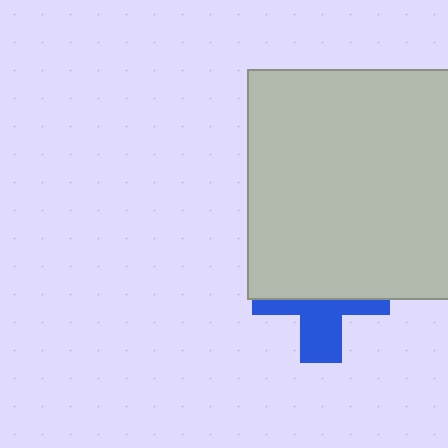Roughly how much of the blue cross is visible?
A small part of it is visible (roughly 43%).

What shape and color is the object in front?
The object in front is a light gray square.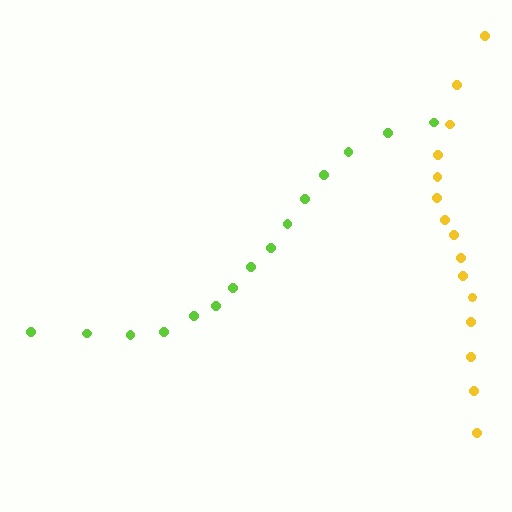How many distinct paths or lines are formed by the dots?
There are 2 distinct paths.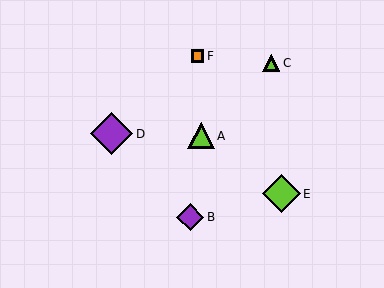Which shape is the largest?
The purple diamond (labeled D) is the largest.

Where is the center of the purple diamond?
The center of the purple diamond is at (190, 217).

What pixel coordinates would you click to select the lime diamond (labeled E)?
Click at (281, 194) to select the lime diamond E.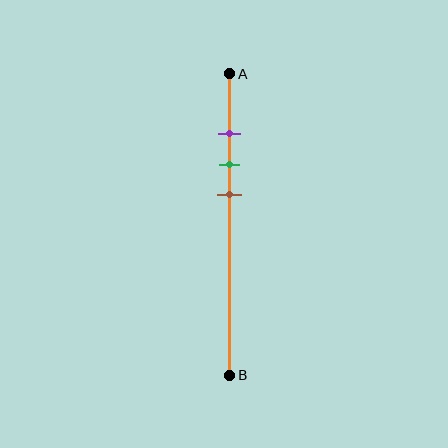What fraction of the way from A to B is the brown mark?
The brown mark is approximately 40% (0.4) of the way from A to B.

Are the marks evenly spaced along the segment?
Yes, the marks are approximately evenly spaced.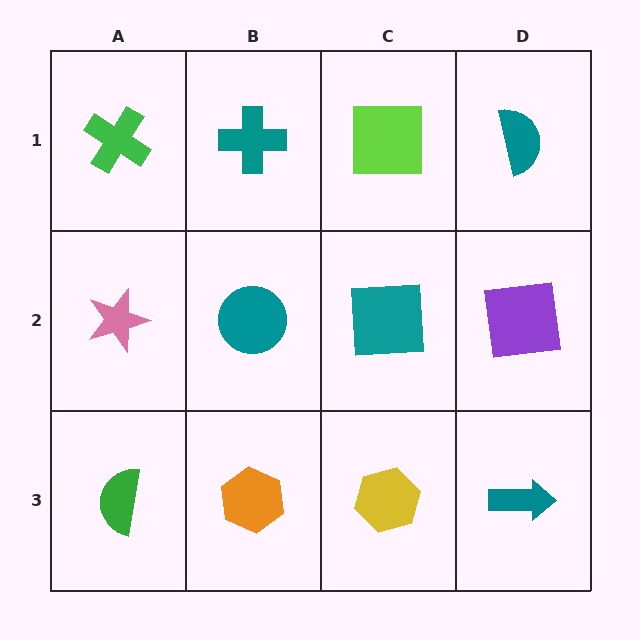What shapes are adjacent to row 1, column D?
A purple square (row 2, column D), a lime square (row 1, column C).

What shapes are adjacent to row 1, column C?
A teal square (row 2, column C), a teal cross (row 1, column B), a teal semicircle (row 1, column D).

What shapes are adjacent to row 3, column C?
A teal square (row 2, column C), an orange hexagon (row 3, column B), a teal arrow (row 3, column D).